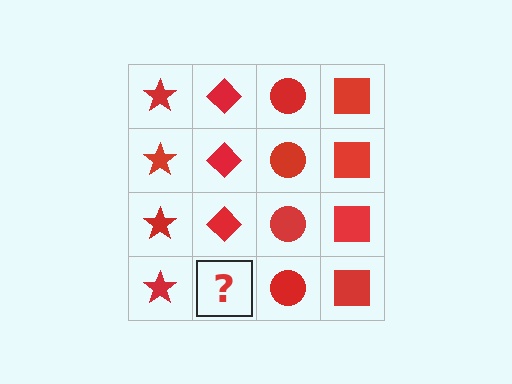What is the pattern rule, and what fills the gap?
The rule is that each column has a consistent shape. The gap should be filled with a red diamond.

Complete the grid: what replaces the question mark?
The question mark should be replaced with a red diamond.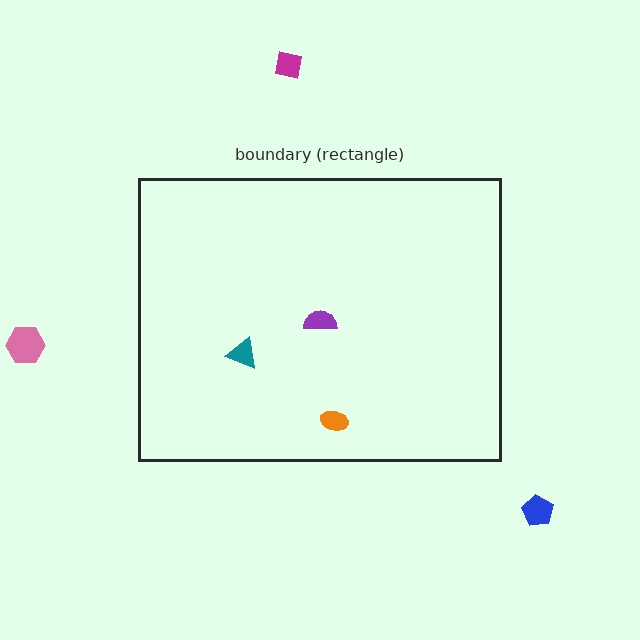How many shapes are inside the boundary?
3 inside, 3 outside.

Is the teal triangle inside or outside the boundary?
Inside.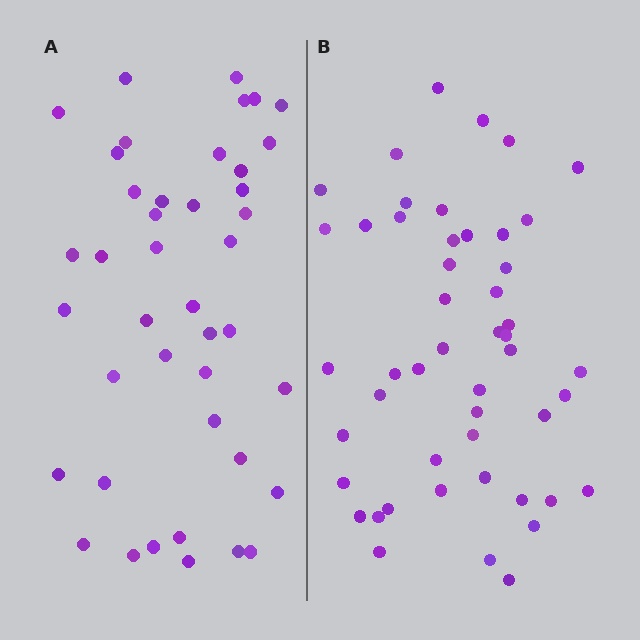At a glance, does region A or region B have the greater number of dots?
Region B (the right region) has more dots.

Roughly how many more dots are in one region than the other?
Region B has roughly 8 or so more dots than region A.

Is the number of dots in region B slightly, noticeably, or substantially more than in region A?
Region B has only slightly more — the two regions are fairly close. The ratio is roughly 1.2 to 1.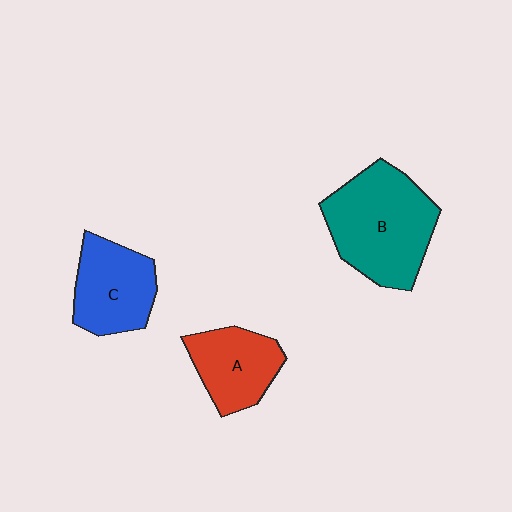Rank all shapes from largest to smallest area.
From largest to smallest: B (teal), C (blue), A (red).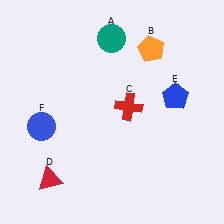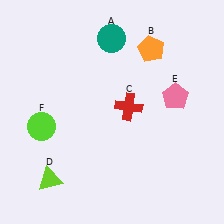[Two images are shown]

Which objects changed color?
D changed from red to lime. E changed from blue to pink. F changed from blue to lime.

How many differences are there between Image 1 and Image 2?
There are 3 differences between the two images.